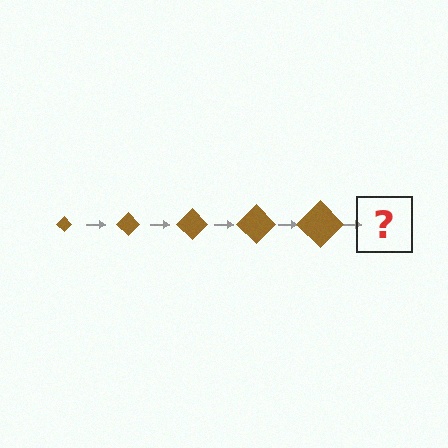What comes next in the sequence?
The next element should be a brown diamond, larger than the previous one.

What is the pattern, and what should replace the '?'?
The pattern is that the diamond gets progressively larger each step. The '?' should be a brown diamond, larger than the previous one.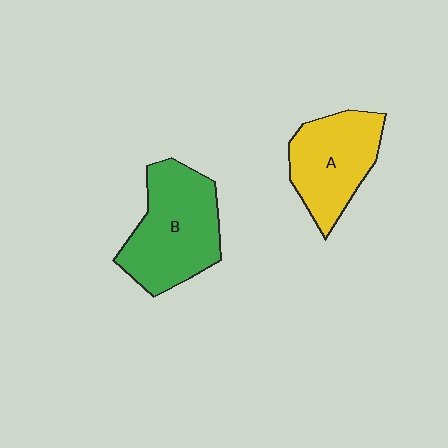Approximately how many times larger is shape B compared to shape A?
Approximately 1.2 times.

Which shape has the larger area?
Shape B (green).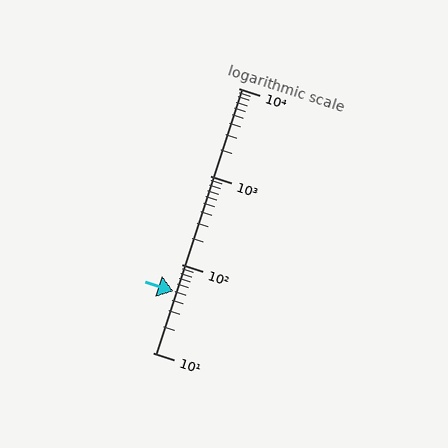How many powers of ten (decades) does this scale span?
The scale spans 3 decades, from 10 to 10000.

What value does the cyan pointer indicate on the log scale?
The pointer indicates approximately 50.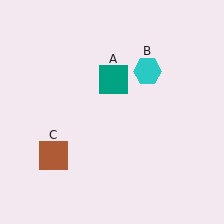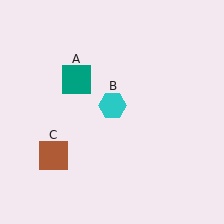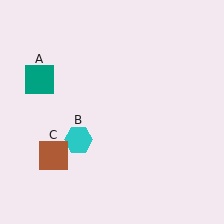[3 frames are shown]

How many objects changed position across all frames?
2 objects changed position: teal square (object A), cyan hexagon (object B).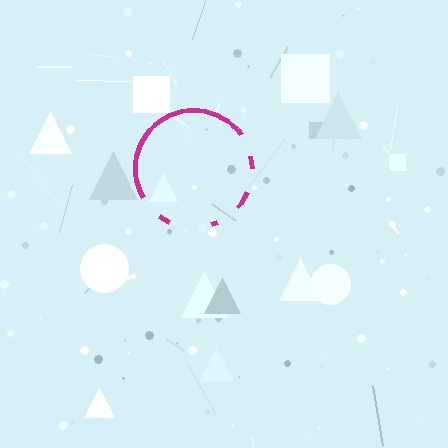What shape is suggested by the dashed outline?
The dashed outline suggests a circle.